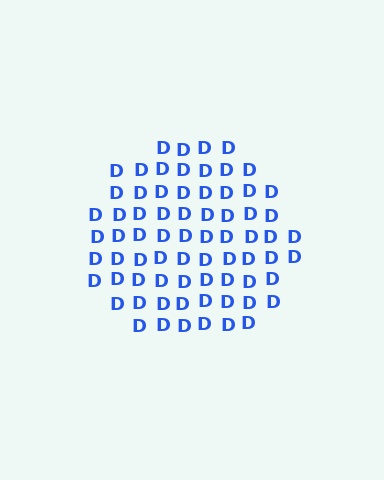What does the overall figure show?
The overall figure shows a circle.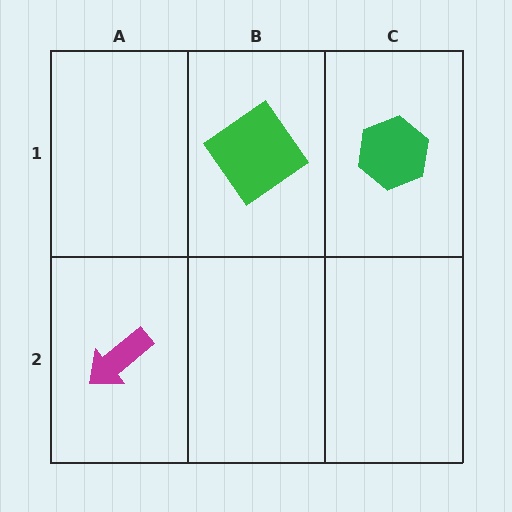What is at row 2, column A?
A magenta arrow.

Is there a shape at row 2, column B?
No, that cell is empty.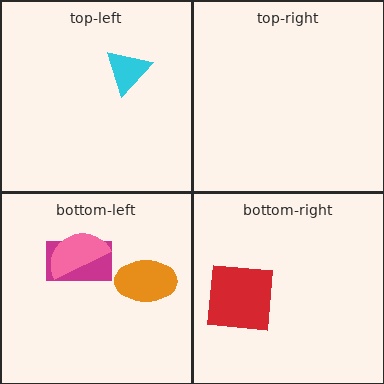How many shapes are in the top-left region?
1.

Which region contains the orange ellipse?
The bottom-left region.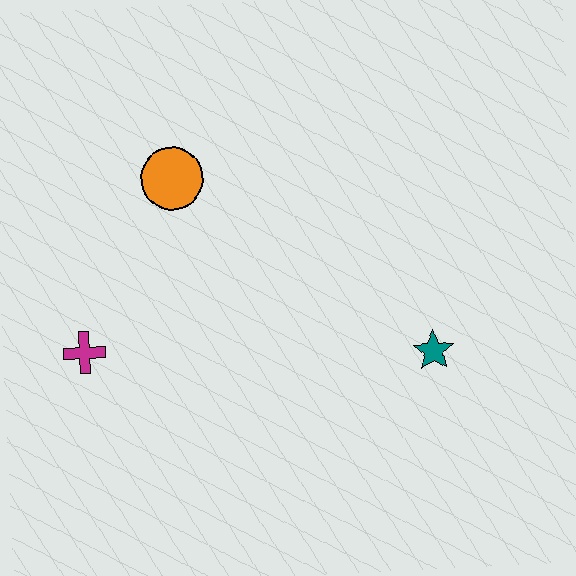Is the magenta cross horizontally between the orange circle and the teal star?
No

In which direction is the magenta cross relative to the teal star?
The magenta cross is to the left of the teal star.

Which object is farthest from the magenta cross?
The teal star is farthest from the magenta cross.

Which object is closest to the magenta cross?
The orange circle is closest to the magenta cross.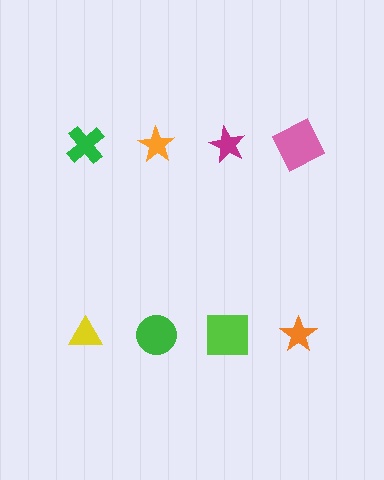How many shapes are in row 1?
4 shapes.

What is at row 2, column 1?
A yellow triangle.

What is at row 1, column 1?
A green cross.